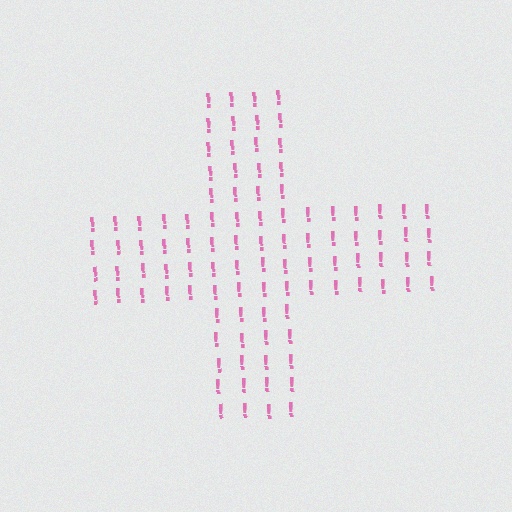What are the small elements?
The small elements are exclamation marks.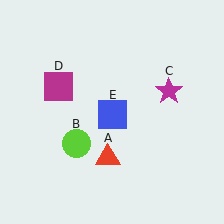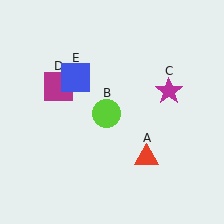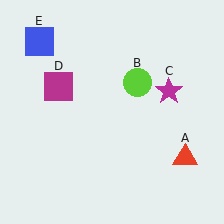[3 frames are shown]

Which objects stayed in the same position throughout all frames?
Magenta star (object C) and magenta square (object D) remained stationary.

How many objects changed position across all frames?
3 objects changed position: red triangle (object A), lime circle (object B), blue square (object E).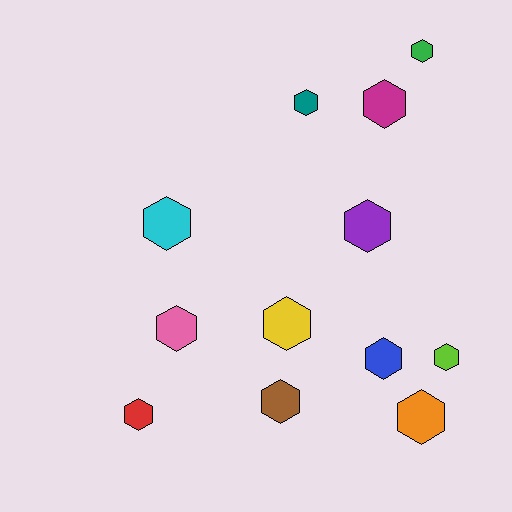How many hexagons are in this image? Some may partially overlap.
There are 12 hexagons.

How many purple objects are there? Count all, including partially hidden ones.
There is 1 purple object.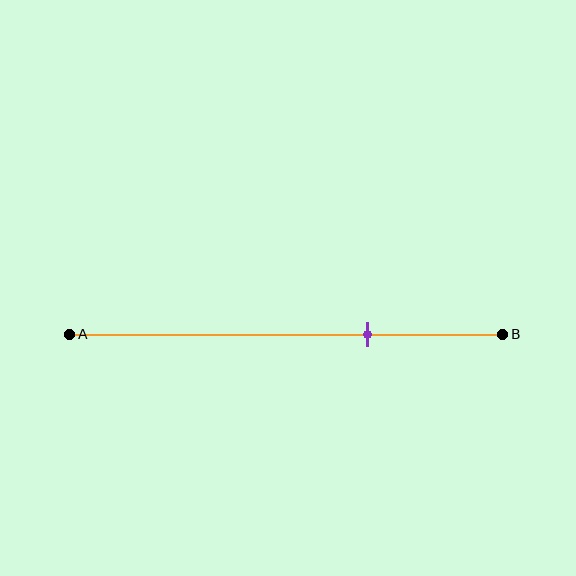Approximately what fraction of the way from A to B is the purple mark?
The purple mark is approximately 70% of the way from A to B.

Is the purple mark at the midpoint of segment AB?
No, the mark is at about 70% from A, not at the 50% midpoint.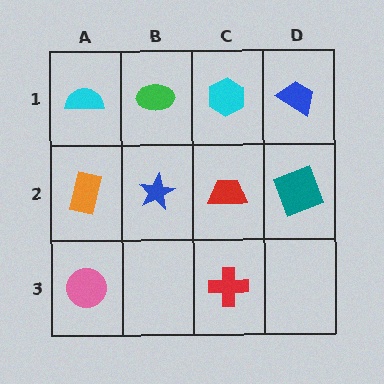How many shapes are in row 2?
4 shapes.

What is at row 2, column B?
A blue star.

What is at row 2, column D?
A teal square.